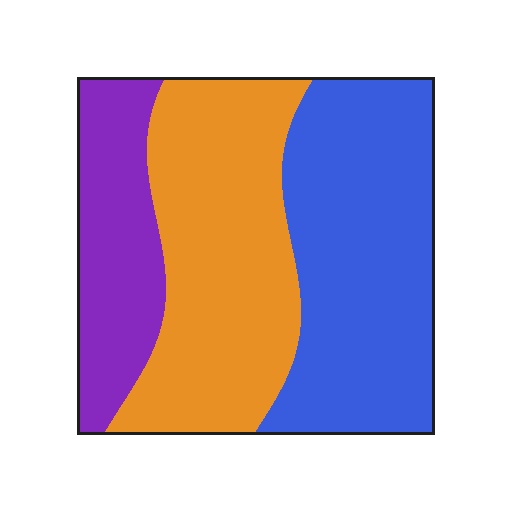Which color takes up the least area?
Purple, at roughly 20%.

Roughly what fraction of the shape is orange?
Orange takes up about two fifths (2/5) of the shape.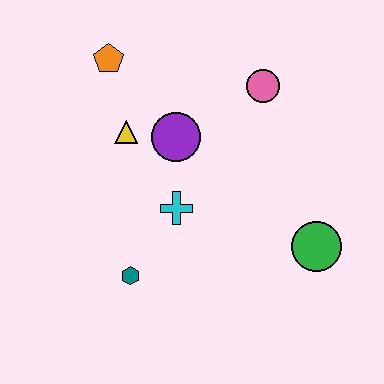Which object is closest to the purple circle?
The yellow triangle is closest to the purple circle.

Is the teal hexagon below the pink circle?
Yes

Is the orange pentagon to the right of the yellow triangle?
No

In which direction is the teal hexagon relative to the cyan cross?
The teal hexagon is below the cyan cross.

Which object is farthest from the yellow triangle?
The green circle is farthest from the yellow triangle.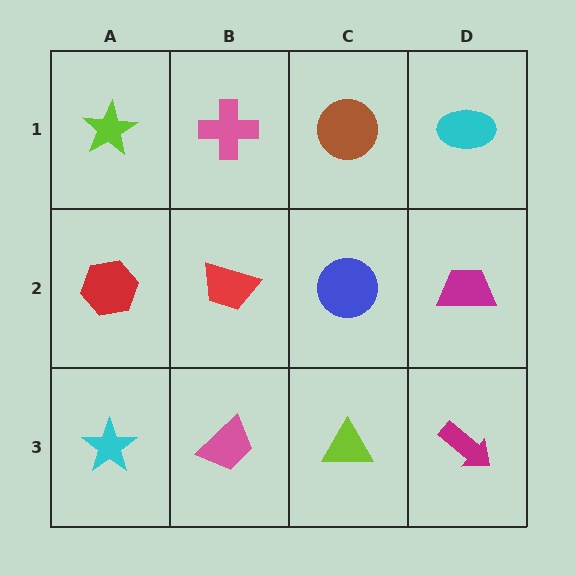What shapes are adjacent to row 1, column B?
A red trapezoid (row 2, column B), a lime star (row 1, column A), a brown circle (row 1, column C).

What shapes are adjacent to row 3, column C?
A blue circle (row 2, column C), a pink trapezoid (row 3, column B), a magenta arrow (row 3, column D).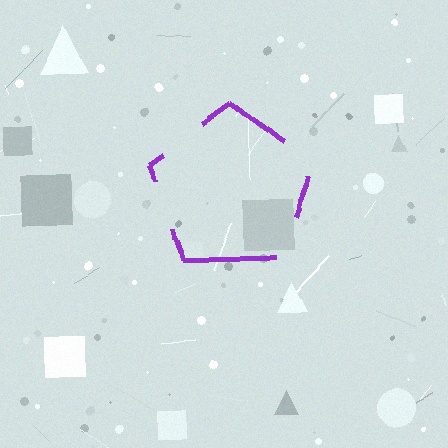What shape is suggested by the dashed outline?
The dashed outline suggests a pentagon.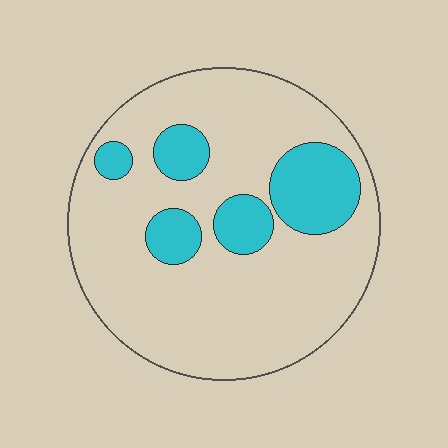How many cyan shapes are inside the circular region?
5.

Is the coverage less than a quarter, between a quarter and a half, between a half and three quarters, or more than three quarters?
Less than a quarter.